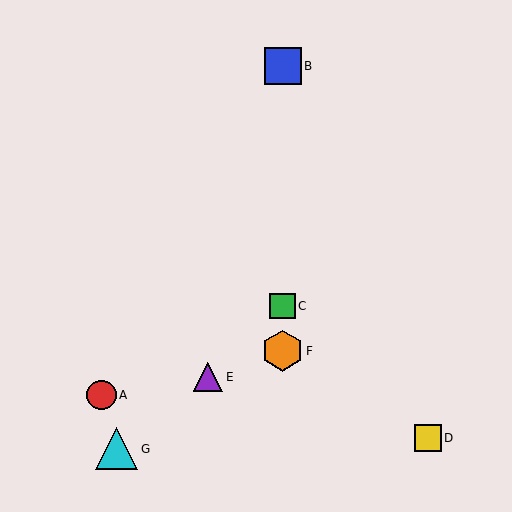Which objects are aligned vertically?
Objects B, C, F are aligned vertically.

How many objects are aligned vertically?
3 objects (B, C, F) are aligned vertically.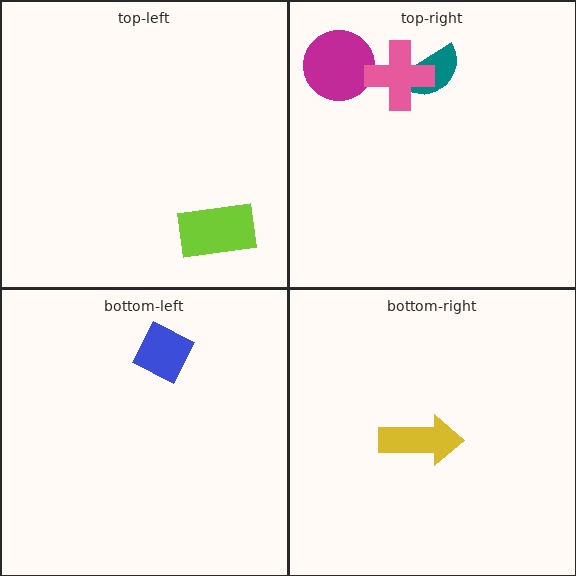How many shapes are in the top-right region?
3.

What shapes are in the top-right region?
The teal semicircle, the magenta circle, the pink cross.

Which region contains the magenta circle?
The top-right region.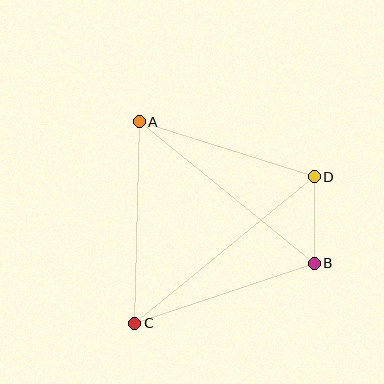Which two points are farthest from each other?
Points C and D are farthest from each other.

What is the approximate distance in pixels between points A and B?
The distance between A and B is approximately 225 pixels.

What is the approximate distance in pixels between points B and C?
The distance between B and C is approximately 189 pixels.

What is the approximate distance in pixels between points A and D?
The distance between A and D is approximately 183 pixels.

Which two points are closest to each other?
Points B and D are closest to each other.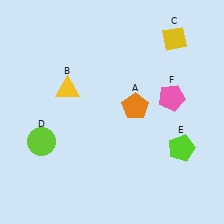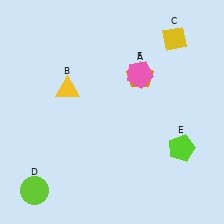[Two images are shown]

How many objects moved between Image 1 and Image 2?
3 objects moved between the two images.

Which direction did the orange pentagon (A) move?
The orange pentagon (A) moved up.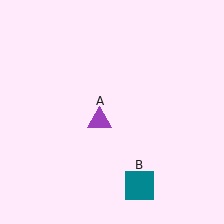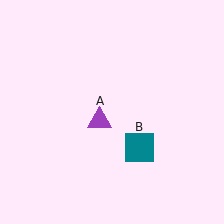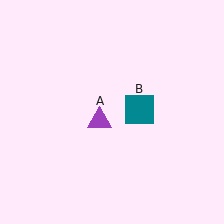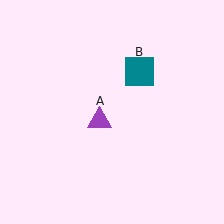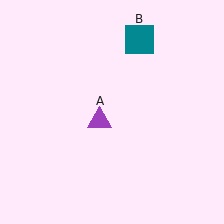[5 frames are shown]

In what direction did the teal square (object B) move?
The teal square (object B) moved up.